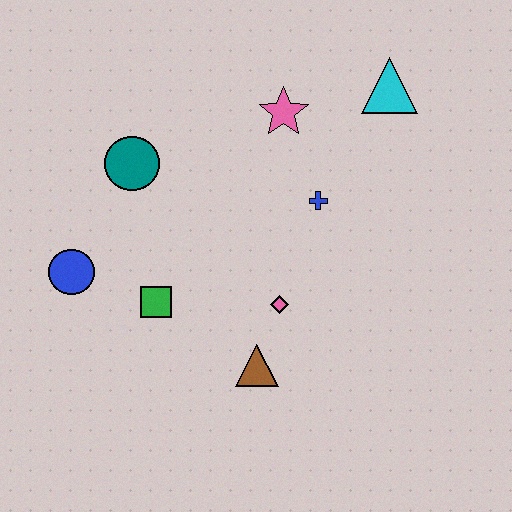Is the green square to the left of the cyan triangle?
Yes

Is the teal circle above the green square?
Yes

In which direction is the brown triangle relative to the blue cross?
The brown triangle is below the blue cross.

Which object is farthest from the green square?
The cyan triangle is farthest from the green square.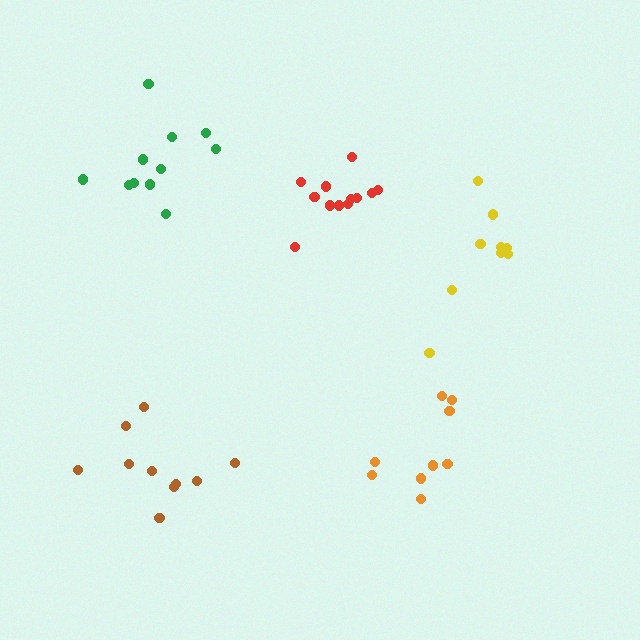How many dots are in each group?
Group 1: 10 dots, Group 2: 9 dots, Group 3: 11 dots, Group 4: 12 dots, Group 5: 9 dots (51 total).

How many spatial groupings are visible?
There are 5 spatial groupings.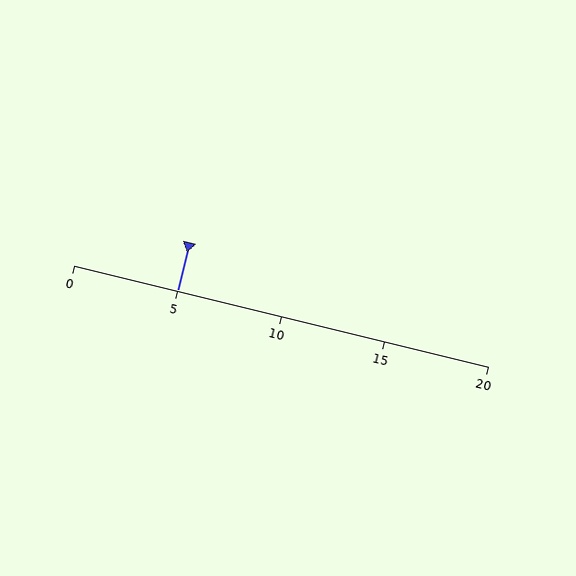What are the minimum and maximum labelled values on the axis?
The axis runs from 0 to 20.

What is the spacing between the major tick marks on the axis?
The major ticks are spaced 5 apart.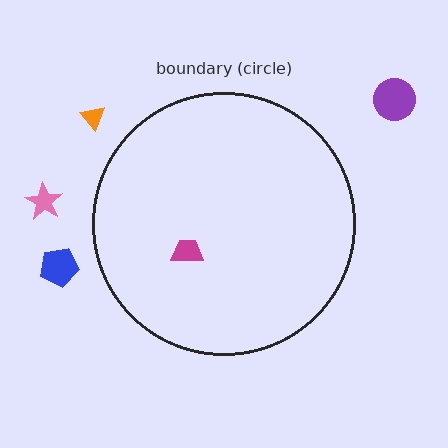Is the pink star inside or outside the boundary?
Outside.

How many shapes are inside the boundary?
1 inside, 4 outside.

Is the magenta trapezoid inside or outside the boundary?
Inside.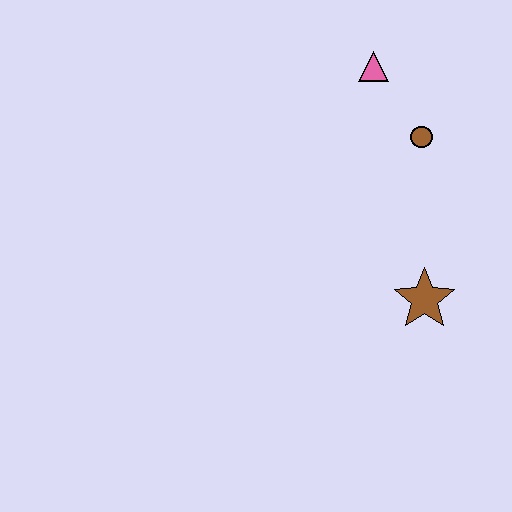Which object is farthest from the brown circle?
The brown star is farthest from the brown circle.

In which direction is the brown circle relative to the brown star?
The brown circle is above the brown star.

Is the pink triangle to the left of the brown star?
Yes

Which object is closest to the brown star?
The brown circle is closest to the brown star.